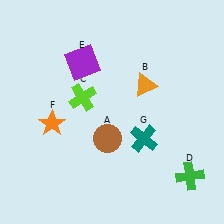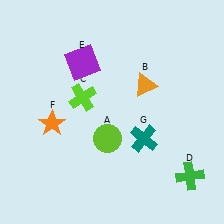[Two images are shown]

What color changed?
The circle (A) changed from brown in Image 1 to lime in Image 2.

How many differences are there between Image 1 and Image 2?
There is 1 difference between the two images.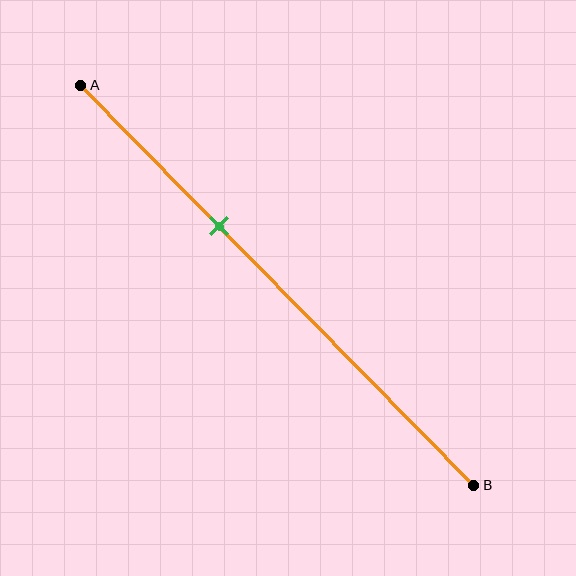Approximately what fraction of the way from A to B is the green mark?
The green mark is approximately 35% of the way from A to B.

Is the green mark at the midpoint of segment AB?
No, the mark is at about 35% from A, not at the 50% midpoint.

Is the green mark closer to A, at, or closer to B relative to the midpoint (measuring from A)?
The green mark is closer to point A than the midpoint of segment AB.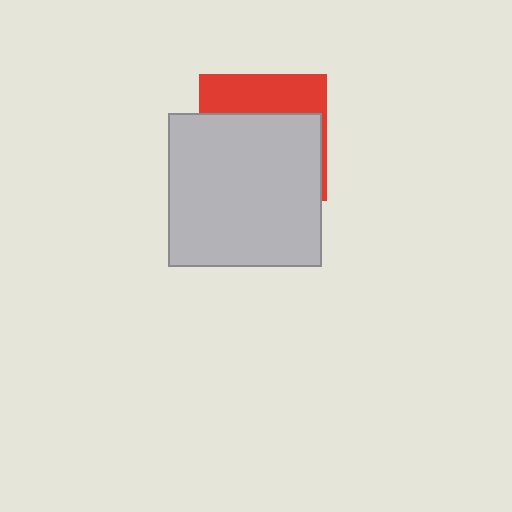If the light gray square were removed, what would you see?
You would see the complete red square.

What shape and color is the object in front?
The object in front is a light gray square.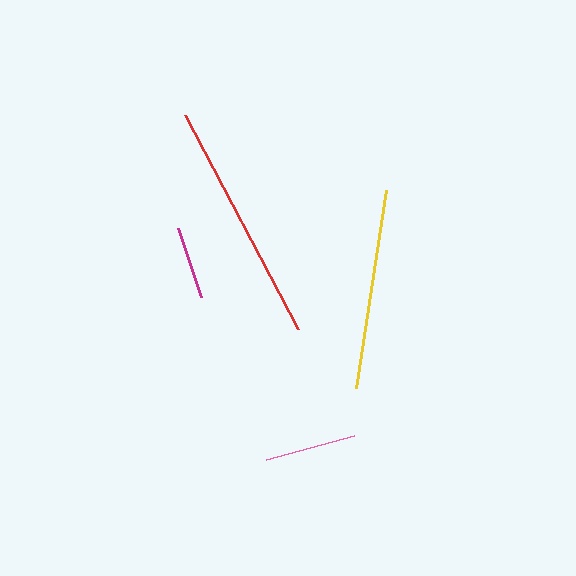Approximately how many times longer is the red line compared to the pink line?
The red line is approximately 2.6 times the length of the pink line.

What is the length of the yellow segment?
The yellow segment is approximately 201 pixels long.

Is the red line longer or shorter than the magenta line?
The red line is longer than the magenta line.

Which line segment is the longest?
The red line is the longest at approximately 241 pixels.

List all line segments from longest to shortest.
From longest to shortest: red, yellow, pink, magenta.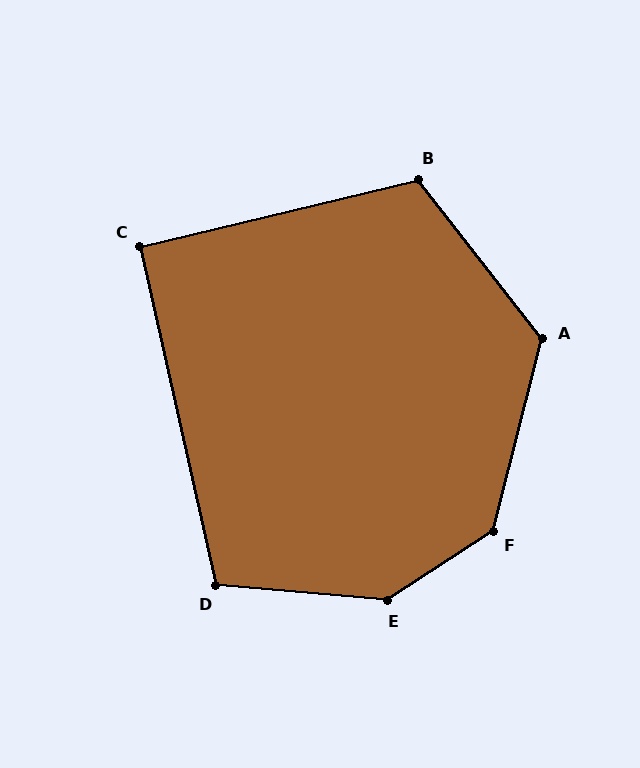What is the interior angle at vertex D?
Approximately 108 degrees (obtuse).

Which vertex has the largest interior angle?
E, at approximately 142 degrees.